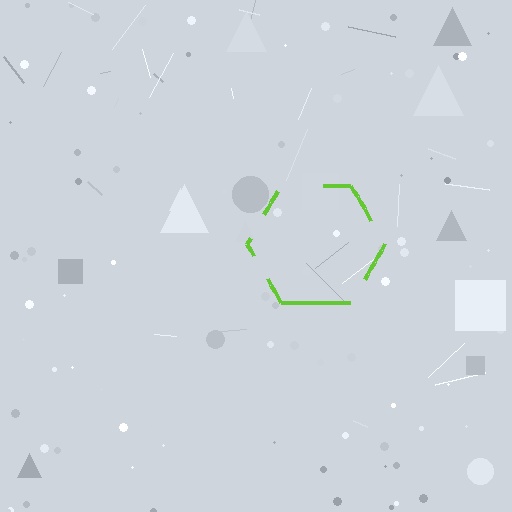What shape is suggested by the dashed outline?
The dashed outline suggests a hexagon.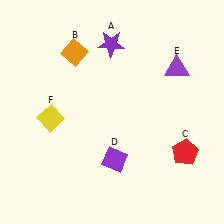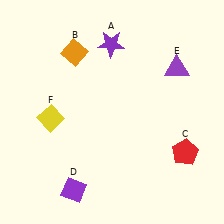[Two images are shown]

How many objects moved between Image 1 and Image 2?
1 object moved between the two images.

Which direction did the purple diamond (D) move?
The purple diamond (D) moved left.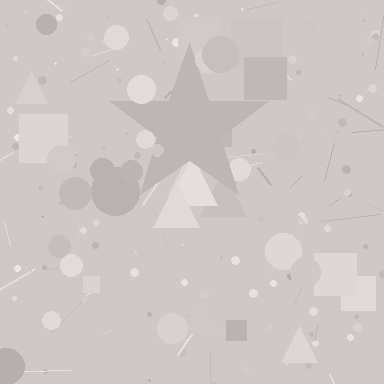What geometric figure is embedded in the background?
A star is embedded in the background.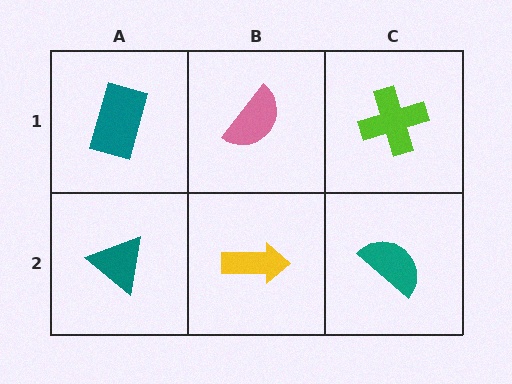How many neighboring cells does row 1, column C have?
2.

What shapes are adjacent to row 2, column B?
A pink semicircle (row 1, column B), a teal triangle (row 2, column A), a teal semicircle (row 2, column C).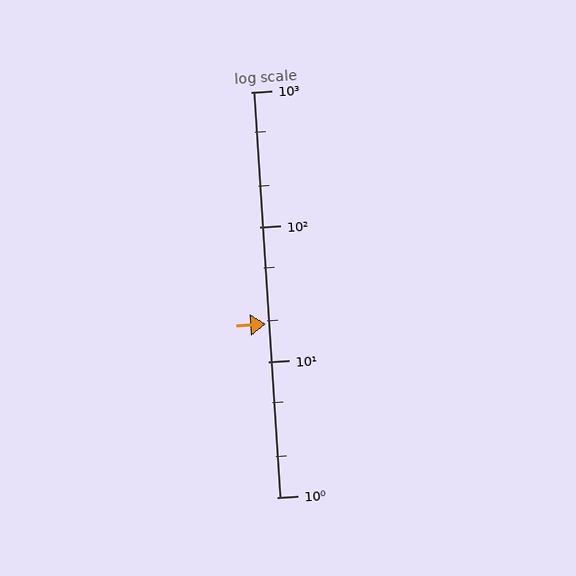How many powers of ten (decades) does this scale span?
The scale spans 3 decades, from 1 to 1000.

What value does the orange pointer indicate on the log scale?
The pointer indicates approximately 19.